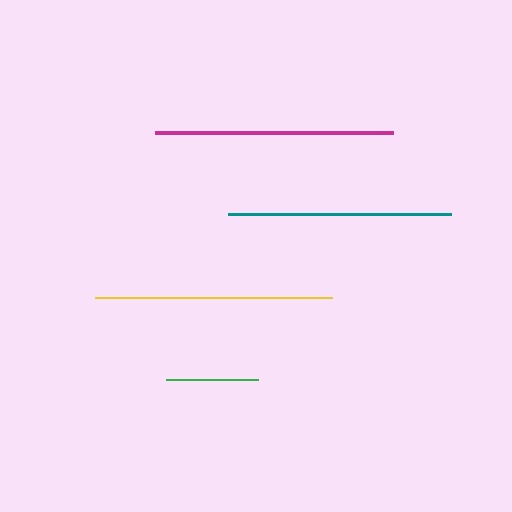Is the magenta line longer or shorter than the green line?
The magenta line is longer than the green line.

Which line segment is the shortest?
The green line is the shortest at approximately 93 pixels.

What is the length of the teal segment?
The teal segment is approximately 223 pixels long.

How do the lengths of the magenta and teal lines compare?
The magenta and teal lines are approximately the same length.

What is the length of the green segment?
The green segment is approximately 93 pixels long.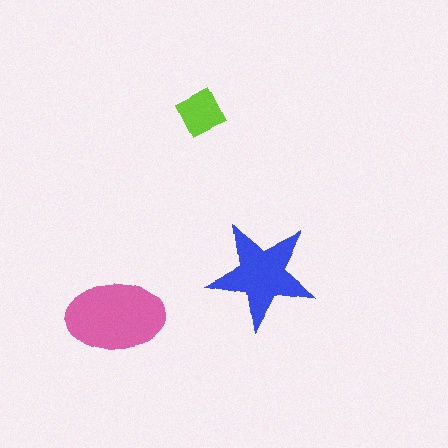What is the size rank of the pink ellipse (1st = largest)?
1st.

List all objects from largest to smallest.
The pink ellipse, the blue star, the lime diamond.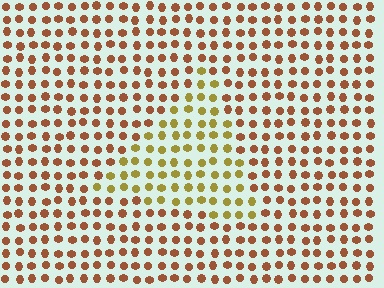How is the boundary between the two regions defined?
The boundary is defined purely by a slight shift in hue (about 37 degrees). Spacing, size, and orientation are identical on both sides.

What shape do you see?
I see a triangle.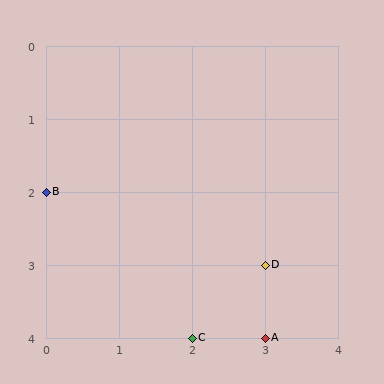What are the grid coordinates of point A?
Point A is at grid coordinates (3, 4).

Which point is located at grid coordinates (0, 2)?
Point B is at (0, 2).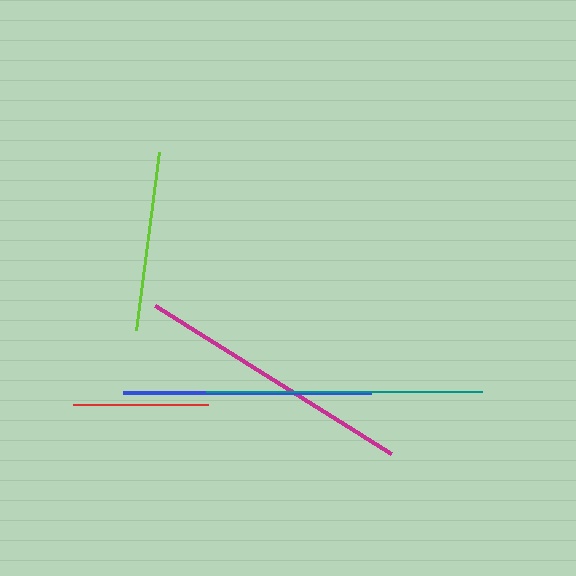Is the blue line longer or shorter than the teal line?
The teal line is longer than the blue line.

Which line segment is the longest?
The magenta line is the longest at approximately 279 pixels.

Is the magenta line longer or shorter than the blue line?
The magenta line is longer than the blue line.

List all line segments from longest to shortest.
From longest to shortest: magenta, teal, blue, lime, red.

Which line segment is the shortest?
The red line is the shortest at approximately 135 pixels.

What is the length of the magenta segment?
The magenta segment is approximately 279 pixels long.